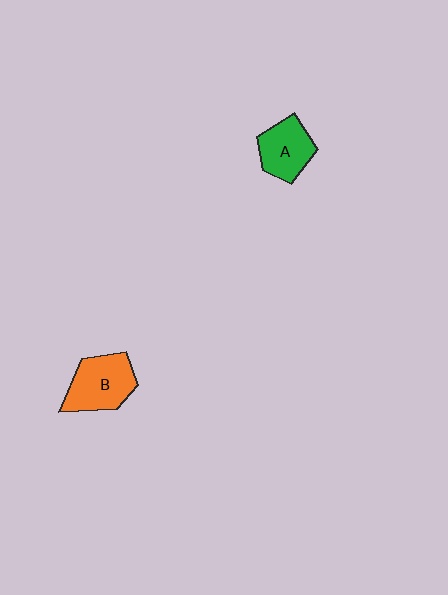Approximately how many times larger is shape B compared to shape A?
Approximately 1.2 times.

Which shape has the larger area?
Shape B (orange).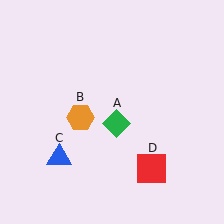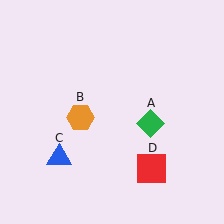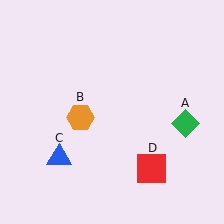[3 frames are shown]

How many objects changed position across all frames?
1 object changed position: green diamond (object A).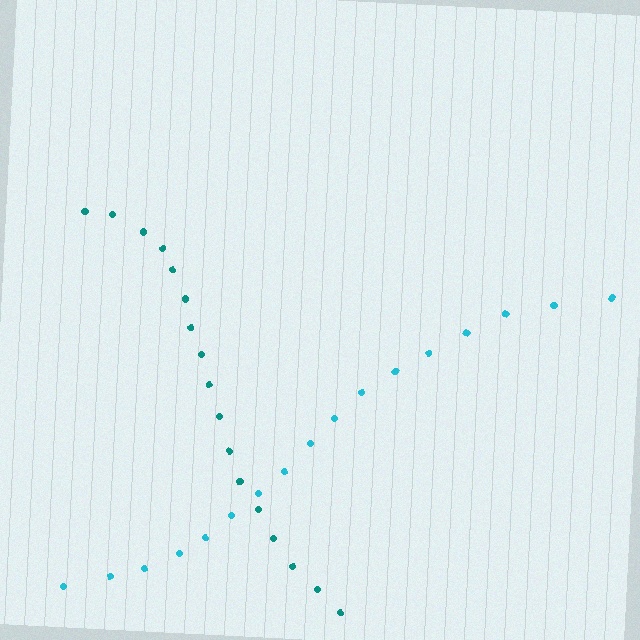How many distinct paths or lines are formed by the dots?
There are 2 distinct paths.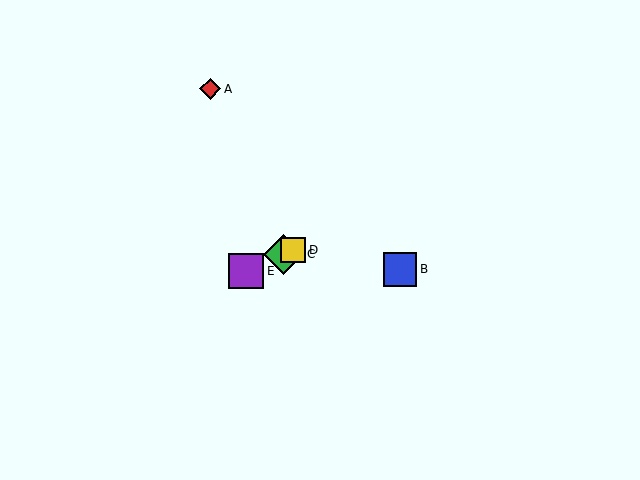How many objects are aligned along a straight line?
3 objects (C, D, E) are aligned along a straight line.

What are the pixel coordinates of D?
Object D is at (293, 250).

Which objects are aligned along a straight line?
Objects C, D, E are aligned along a straight line.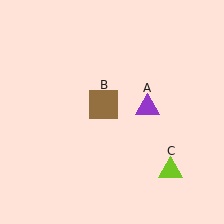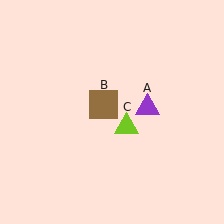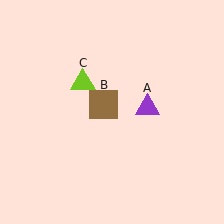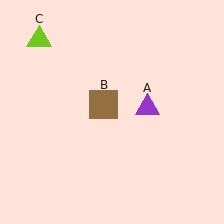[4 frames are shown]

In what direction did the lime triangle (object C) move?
The lime triangle (object C) moved up and to the left.